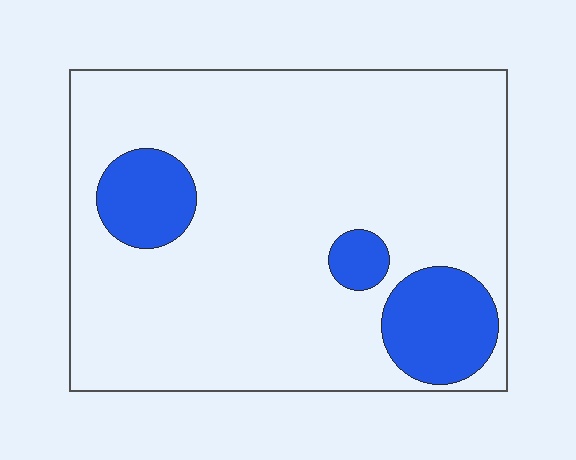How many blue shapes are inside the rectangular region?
3.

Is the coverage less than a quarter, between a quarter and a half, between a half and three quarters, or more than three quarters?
Less than a quarter.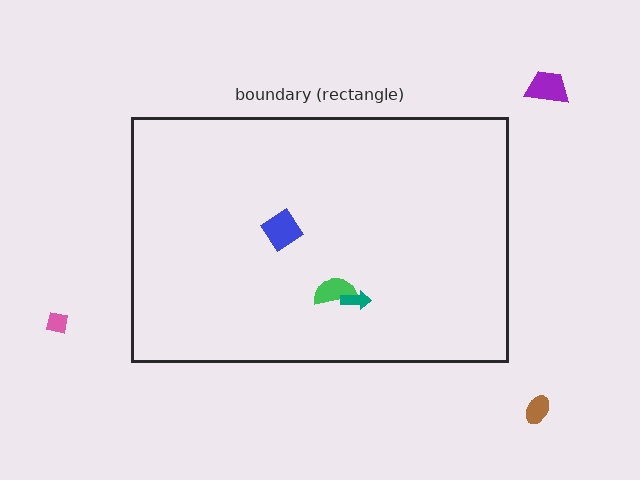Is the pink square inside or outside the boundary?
Outside.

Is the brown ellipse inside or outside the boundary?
Outside.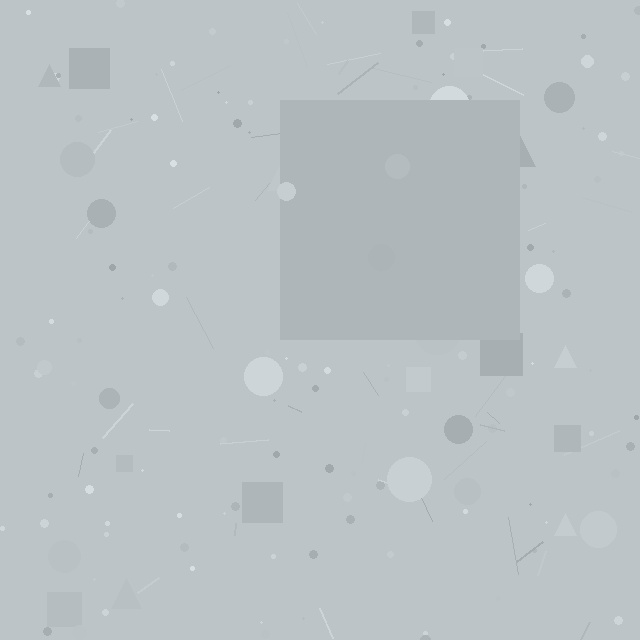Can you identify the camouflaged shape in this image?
The camouflaged shape is a square.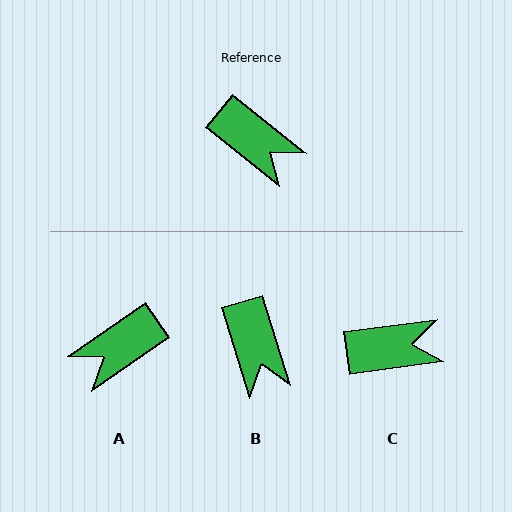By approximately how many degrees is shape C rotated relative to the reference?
Approximately 46 degrees counter-clockwise.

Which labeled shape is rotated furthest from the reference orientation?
A, about 107 degrees away.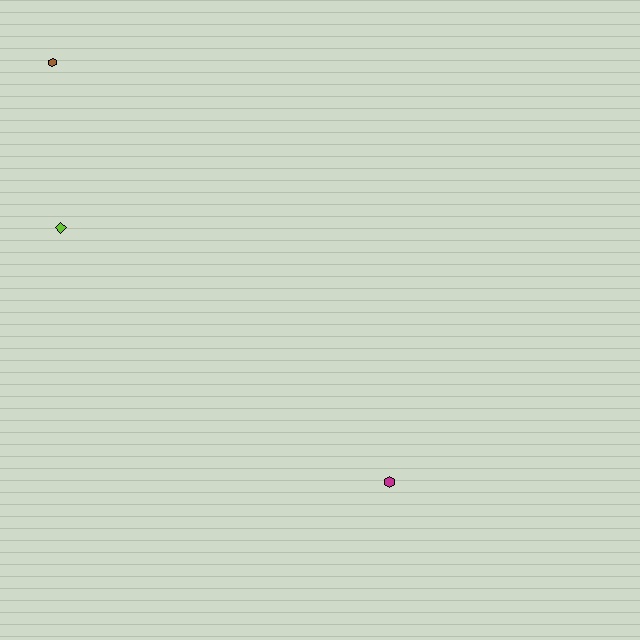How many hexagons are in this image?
There are 2 hexagons.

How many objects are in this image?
There are 3 objects.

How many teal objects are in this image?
There are no teal objects.